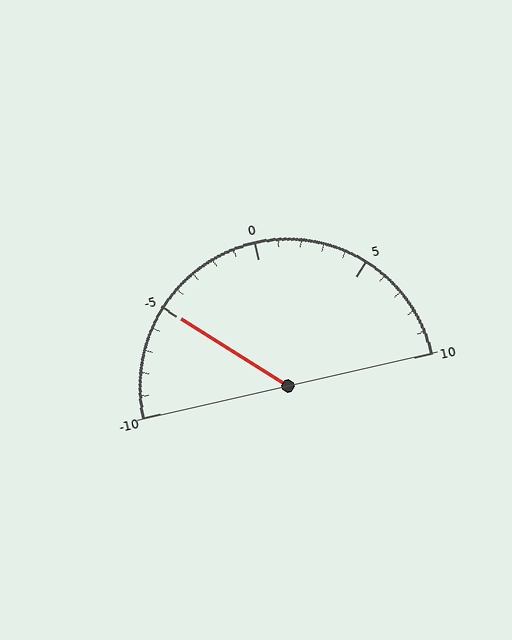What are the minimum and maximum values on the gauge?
The gauge ranges from -10 to 10.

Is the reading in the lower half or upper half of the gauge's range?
The reading is in the lower half of the range (-10 to 10).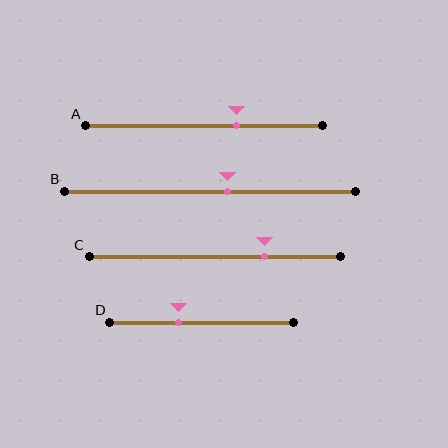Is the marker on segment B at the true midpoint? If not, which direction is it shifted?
No, the marker on segment B is shifted to the right by about 6% of the segment length.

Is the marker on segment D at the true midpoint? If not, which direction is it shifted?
No, the marker on segment D is shifted to the left by about 12% of the segment length.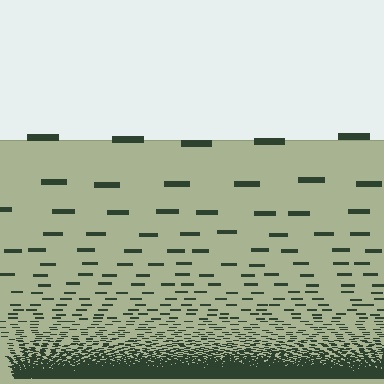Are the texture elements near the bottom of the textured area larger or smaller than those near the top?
Smaller. The gradient is inverted — elements near the bottom are smaller and denser.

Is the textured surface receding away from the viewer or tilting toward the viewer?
The surface appears to tilt toward the viewer. Texture elements get larger and sparser toward the top.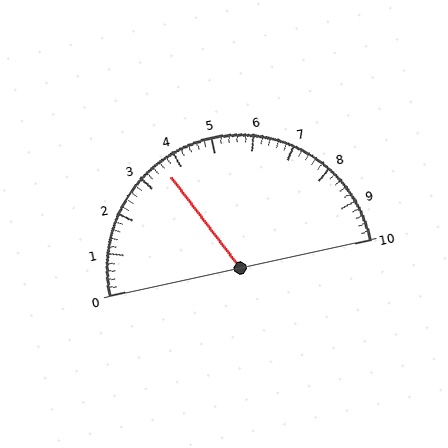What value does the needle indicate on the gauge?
The needle indicates approximately 3.6.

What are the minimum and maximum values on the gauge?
The gauge ranges from 0 to 10.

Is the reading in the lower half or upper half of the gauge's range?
The reading is in the lower half of the range (0 to 10).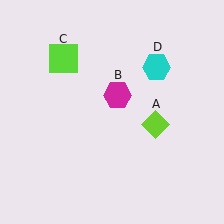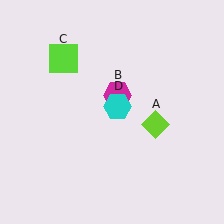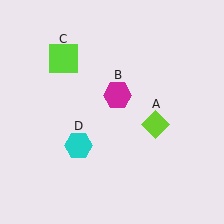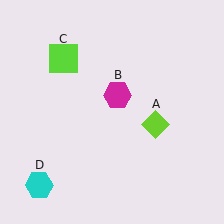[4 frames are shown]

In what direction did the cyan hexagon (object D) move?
The cyan hexagon (object D) moved down and to the left.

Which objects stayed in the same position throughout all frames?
Lime diamond (object A) and magenta hexagon (object B) and lime square (object C) remained stationary.